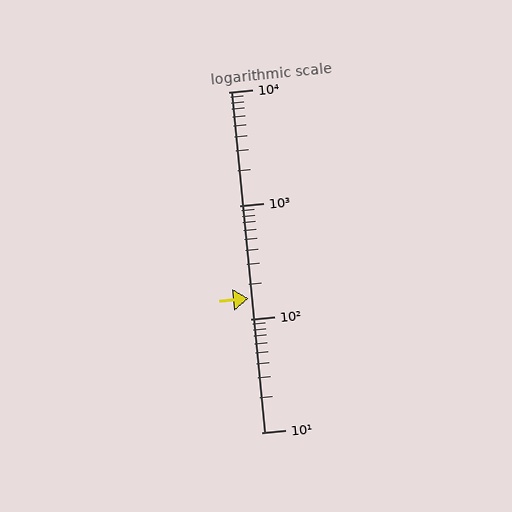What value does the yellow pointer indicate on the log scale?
The pointer indicates approximately 150.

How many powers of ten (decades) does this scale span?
The scale spans 3 decades, from 10 to 10000.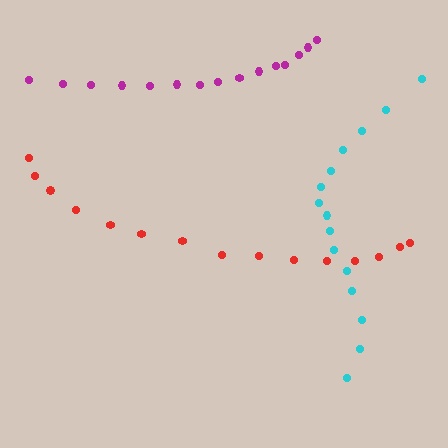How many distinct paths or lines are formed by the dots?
There are 3 distinct paths.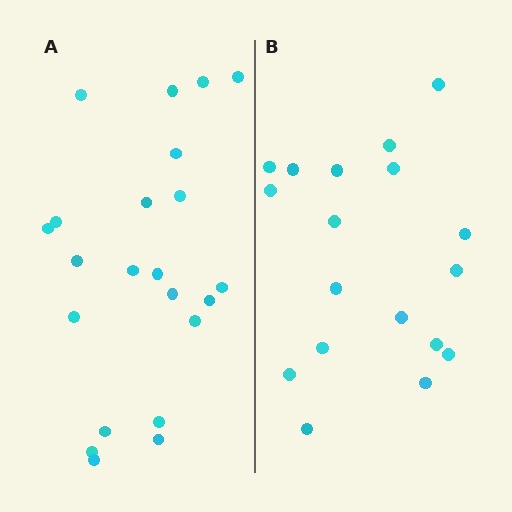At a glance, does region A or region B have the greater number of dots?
Region A (the left region) has more dots.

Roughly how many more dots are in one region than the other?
Region A has about 4 more dots than region B.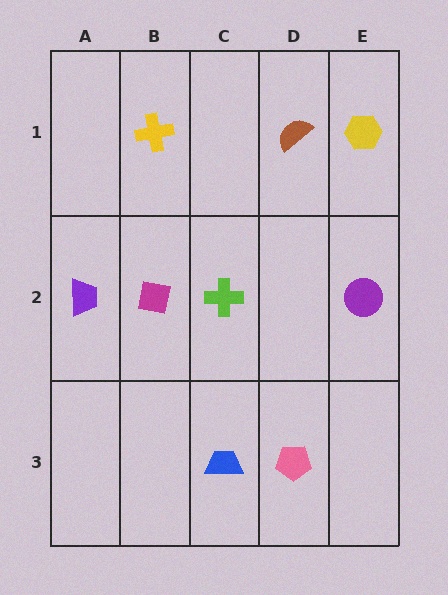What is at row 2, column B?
A magenta square.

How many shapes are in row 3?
2 shapes.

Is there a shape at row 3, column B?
No, that cell is empty.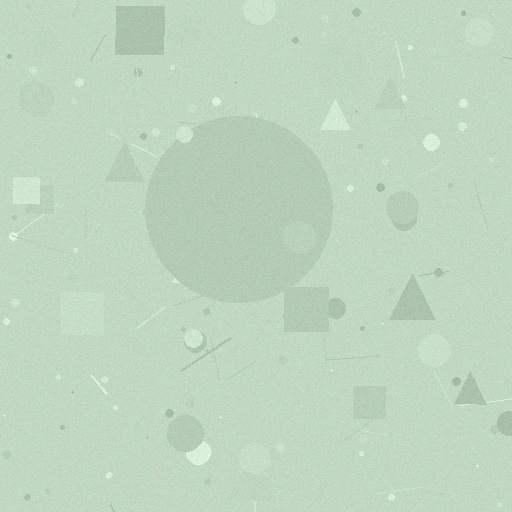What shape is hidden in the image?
A circle is hidden in the image.